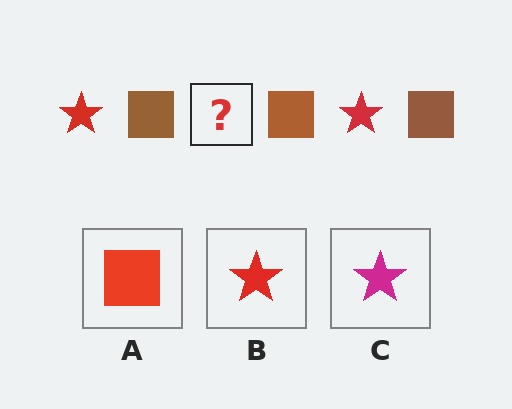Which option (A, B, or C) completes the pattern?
B.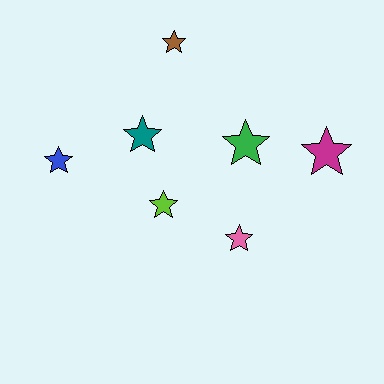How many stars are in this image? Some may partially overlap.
There are 7 stars.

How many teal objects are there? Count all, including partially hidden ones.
There is 1 teal object.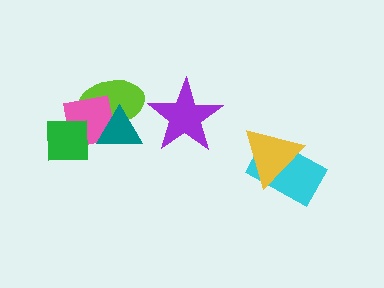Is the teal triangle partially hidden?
No, no other shape covers it.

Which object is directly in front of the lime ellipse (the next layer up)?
The pink square is directly in front of the lime ellipse.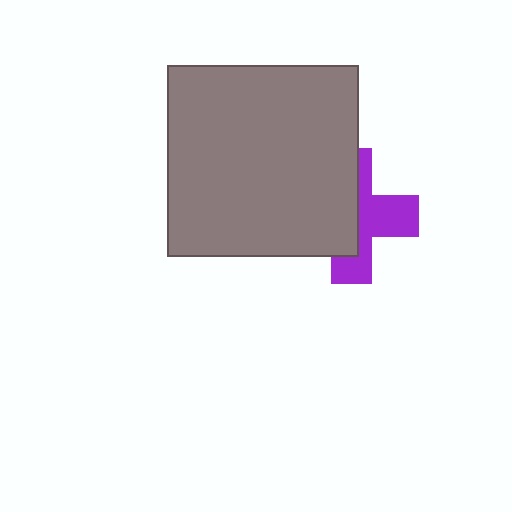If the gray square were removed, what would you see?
You would see the complete purple cross.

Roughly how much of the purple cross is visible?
About half of it is visible (roughly 46%).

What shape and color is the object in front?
The object in front is a gray square.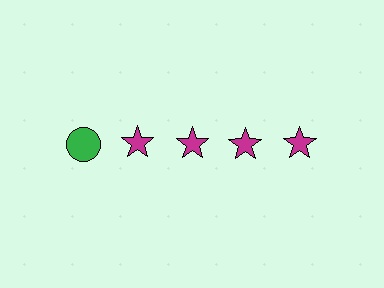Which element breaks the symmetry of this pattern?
The green circle in the top row, leftmost column breaks the symmetry. All other shapes are magenta stars.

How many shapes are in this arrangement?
There are 5 shapes arranged in a grid pattern.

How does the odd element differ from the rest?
It differs in both color (green instead of magenta) and shape (circle instead of star).